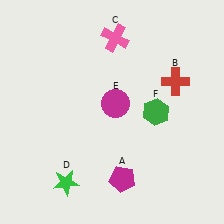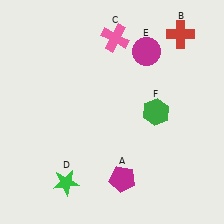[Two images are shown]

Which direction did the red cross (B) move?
The red cross (B) moved up.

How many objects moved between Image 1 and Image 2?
2 objects moved between the two images.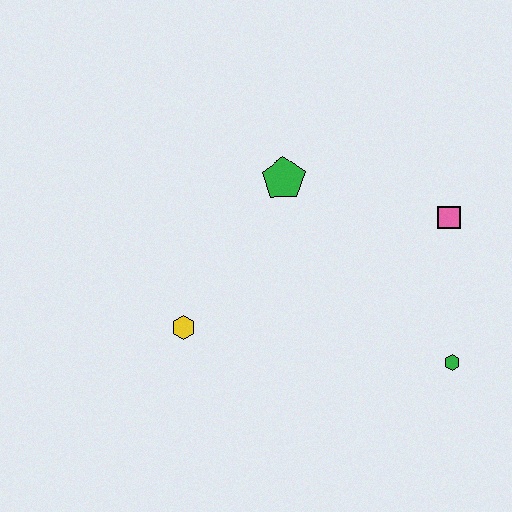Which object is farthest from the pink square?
The yellow hexagon is farthest from the pink square.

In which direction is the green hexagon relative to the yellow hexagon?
The green hexagon is to the right of the yellow hexagon.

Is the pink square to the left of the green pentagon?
No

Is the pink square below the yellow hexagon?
No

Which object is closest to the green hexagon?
The pink square is closest to the green hexagon.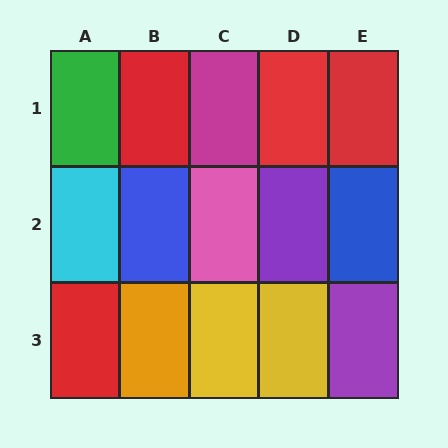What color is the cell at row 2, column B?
Blue.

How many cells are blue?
2 cells are blue.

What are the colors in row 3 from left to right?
Red, orange, yellow, yellow, purple.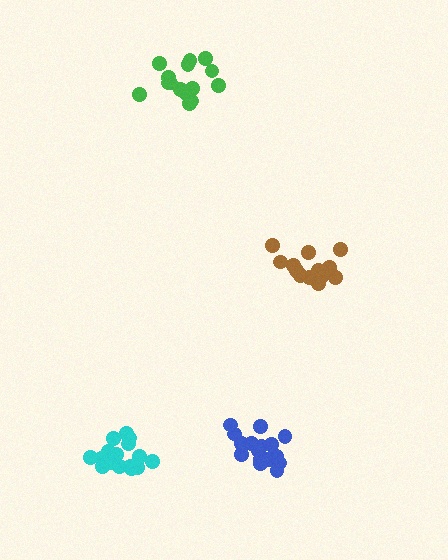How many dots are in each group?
Group 1: 17 dots, Group 2: 15 dots, Group 3: 18 dots, Group 4: 15 dots (65 total).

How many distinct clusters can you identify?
There are 4 distinct clusters.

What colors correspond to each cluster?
The clusters are colored: blue, green, cyan, brown.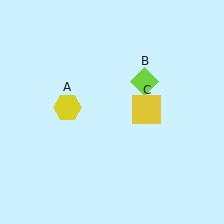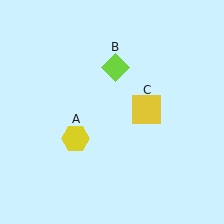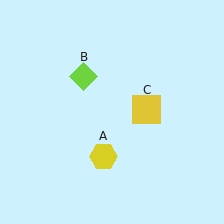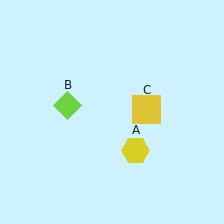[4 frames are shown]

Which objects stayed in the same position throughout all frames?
Yellow square (object C) remained stationary.